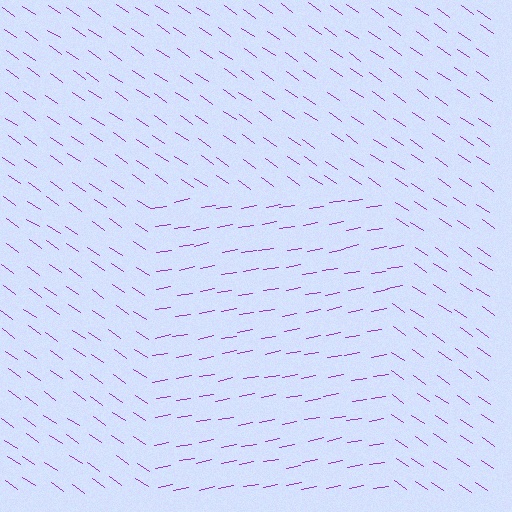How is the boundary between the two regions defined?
The boundary is defined purely by a change in line orientation (approximately 45 degrees difference). All lines are the same color and thickness.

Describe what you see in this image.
The image is filled with small purple line segments. A rectangle region in the image has lines oriented differently from the surrounding lines, creating a visible texture boundary.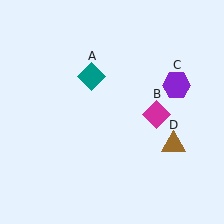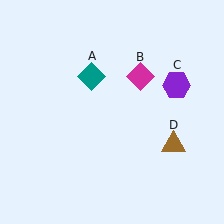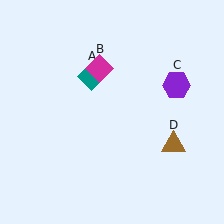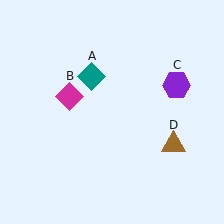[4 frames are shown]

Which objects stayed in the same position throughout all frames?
Teal diamond (object A) and purple hexagon (object C) and brown triangle (object D) remained stationary.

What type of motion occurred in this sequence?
The magenta diamond (object B) rotated counterclockwise around the center of the scene.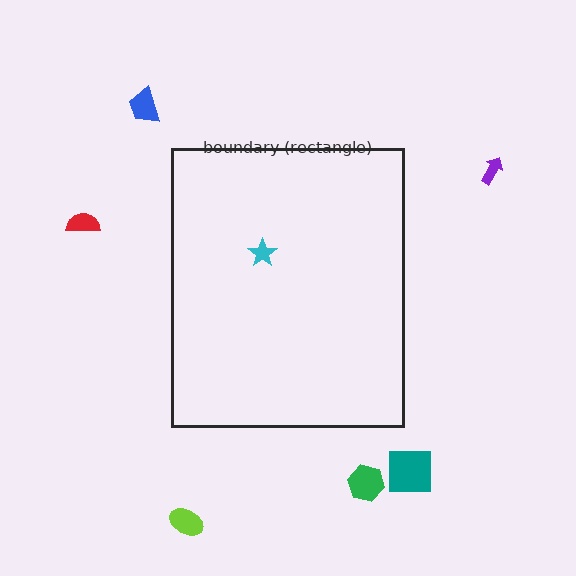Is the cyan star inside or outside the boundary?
Inside.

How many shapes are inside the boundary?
1 inside, 6 outside.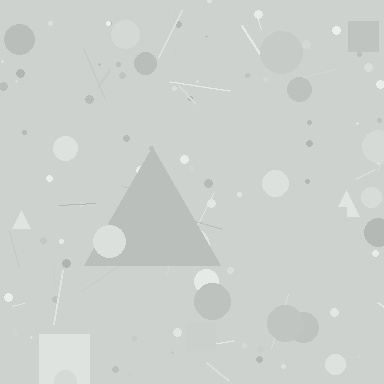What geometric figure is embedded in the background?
A triangle is embedded in the background.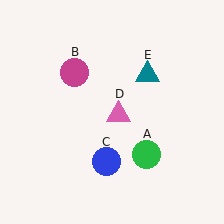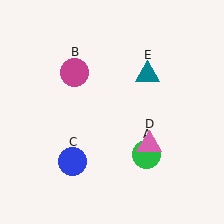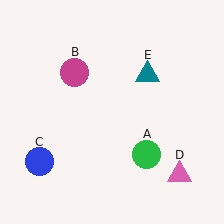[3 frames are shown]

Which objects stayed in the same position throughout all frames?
Green circle (object A) and magenta circle (object B) and teal triangle (object E) remained stationary.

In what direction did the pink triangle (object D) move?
The pink triangle (object D) moved down and to the right.